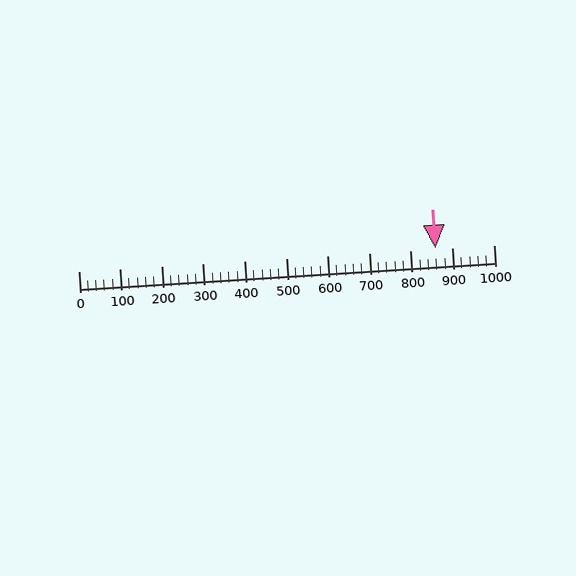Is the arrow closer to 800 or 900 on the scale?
The arrow is closer to 900.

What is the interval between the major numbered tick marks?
The major tick marks are spaced 100 units apart.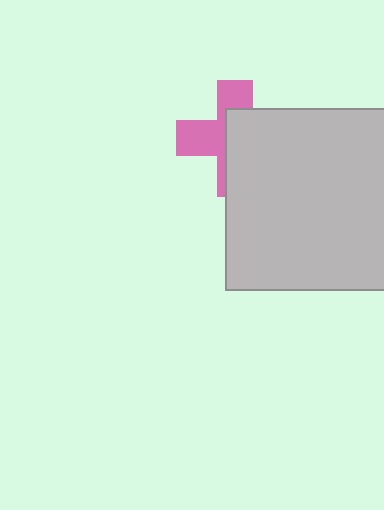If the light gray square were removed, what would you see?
You would see the complete pink cross.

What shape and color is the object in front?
The object in front is a light gray square.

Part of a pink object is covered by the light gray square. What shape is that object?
It is a cross.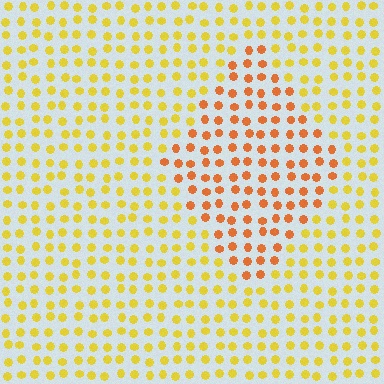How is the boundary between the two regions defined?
The boundary is defined purely by a slight shift in hue (about 34 degrees). Spacing, size, and orientation are identical on both sides.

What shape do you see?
I see a diamond.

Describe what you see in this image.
The image is filled with small yellow elements in a uniform arrangement. A diamond-shaped region is visible where the elements are tinted to a slightly different hue, forming a subtle color boundary.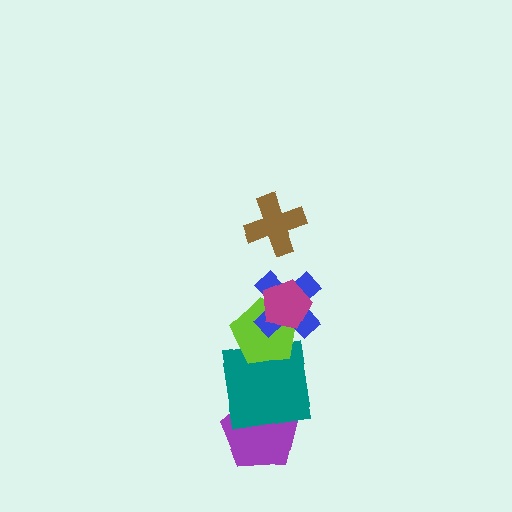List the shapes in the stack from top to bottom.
From top to bottom: the brown cross, the magenta pentagon, the blue cross, the lime pentagon, the teal square, the purple pentagon.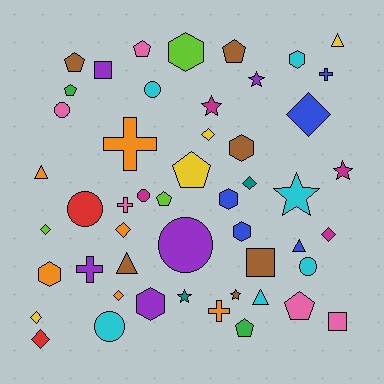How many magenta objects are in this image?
There are 4 magenta objects.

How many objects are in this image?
There are 50 objects.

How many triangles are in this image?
There are 5 triangles.